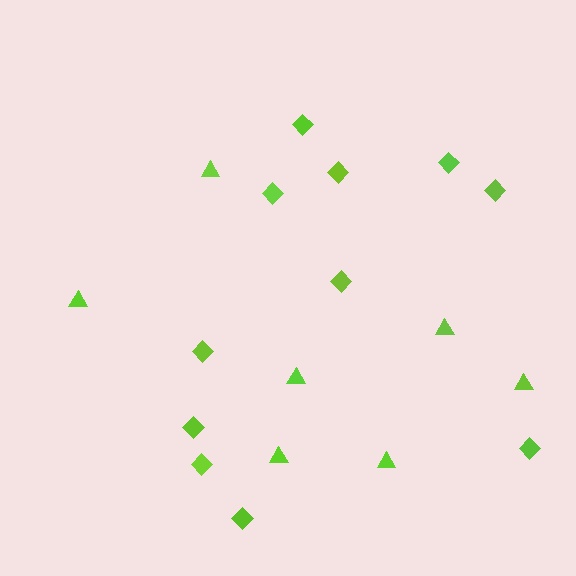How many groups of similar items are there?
There are 2 groups: one group of triangles (7) and one group of diamonds (11).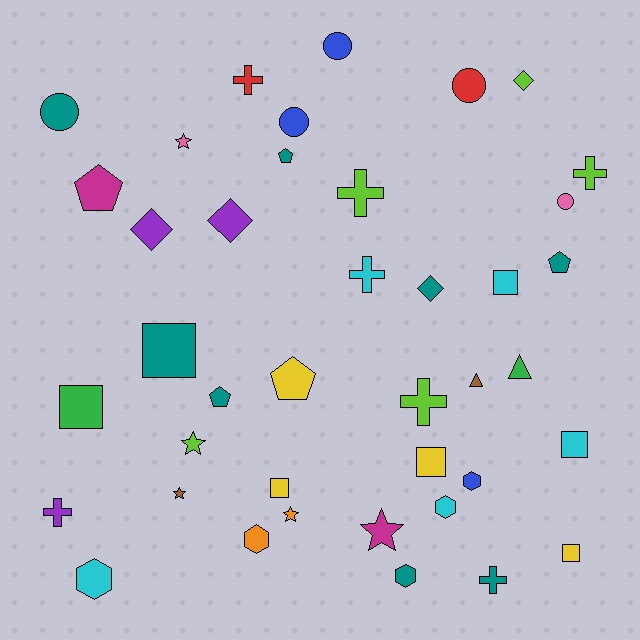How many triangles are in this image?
There are 2 triangles.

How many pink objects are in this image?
There are 2 pink objects.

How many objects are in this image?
There are 40 objects.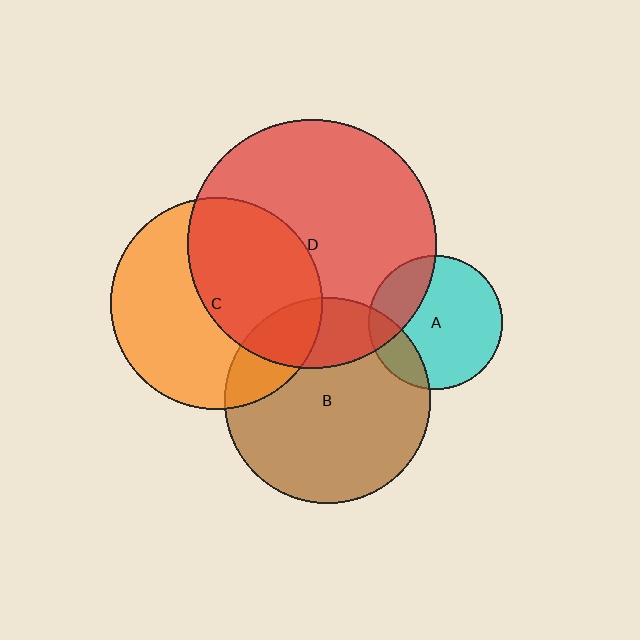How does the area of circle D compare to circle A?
Approximately 3.5 times.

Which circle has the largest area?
Circle D (red).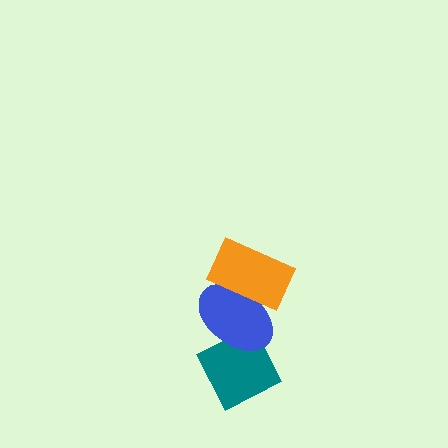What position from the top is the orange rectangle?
The orange rectangle is 1st from the top.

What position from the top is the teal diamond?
The teal diamond is 3rd from the top.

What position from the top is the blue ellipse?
The blue ellipse is 2nd from the top.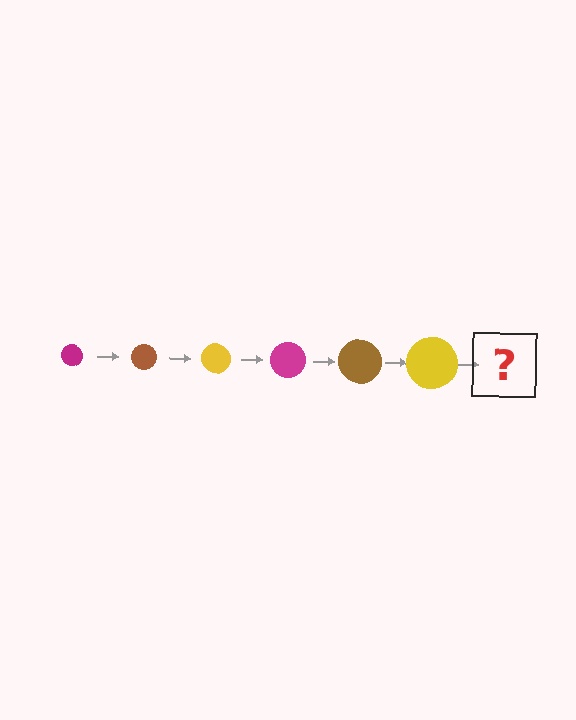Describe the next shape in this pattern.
It should be a magenta circle, larger than the previous one.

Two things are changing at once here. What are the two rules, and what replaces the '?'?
The two rules are that the circle grows larger each step and the color cycles through magenta, brown, and yellow. The '?' should be a magenta circle, larger than the previous one.